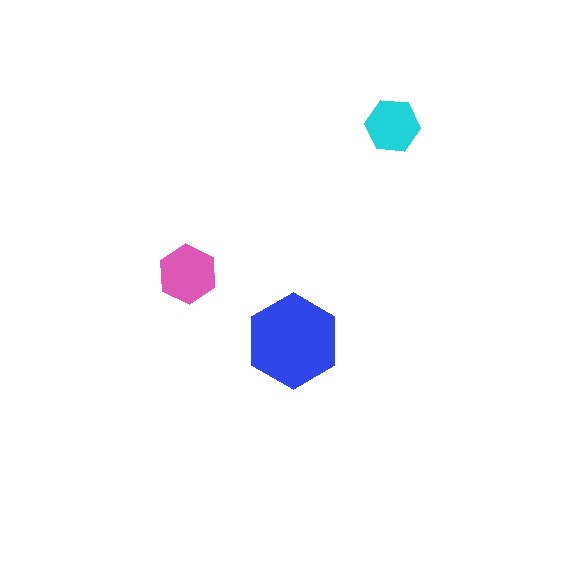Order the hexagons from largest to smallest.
the blue one, the pink one, the cyan one.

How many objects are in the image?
There are 3 objects in the image.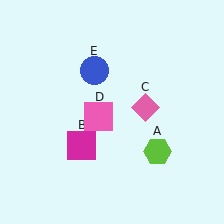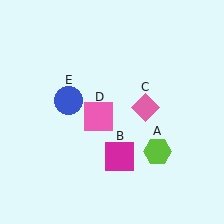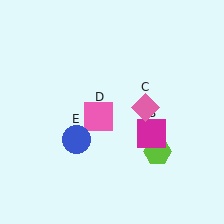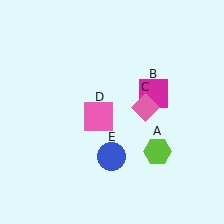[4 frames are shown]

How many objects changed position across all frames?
2 objects changed position: magenta square (object B), blue circle (object E).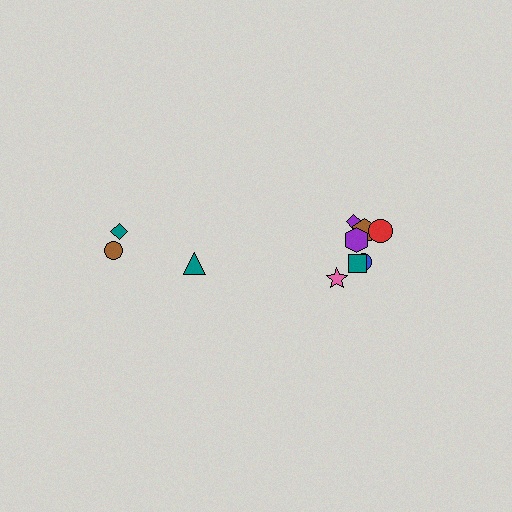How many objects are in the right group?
There are 7 objects.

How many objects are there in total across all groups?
There are 10 objects.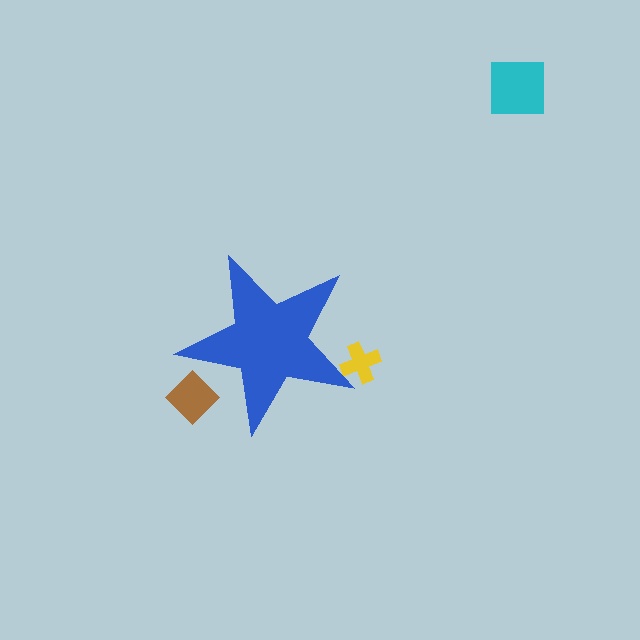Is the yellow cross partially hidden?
Yes, the yellow cross is partially hidden behind the blue star.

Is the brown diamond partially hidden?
Yes, the brown diamond is partially hidden behind the blue star.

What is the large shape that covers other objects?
A blue star.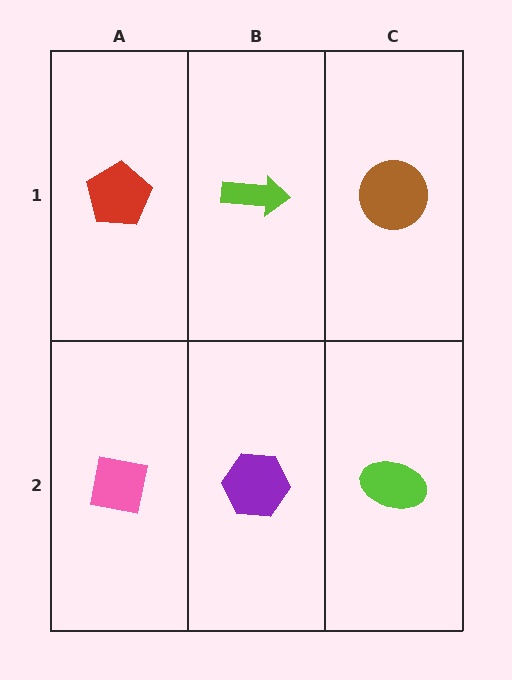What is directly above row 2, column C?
A brown circle.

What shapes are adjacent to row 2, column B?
A lime arrow (row 1, column B), a pink square (row 2, column A), a lime ellipse (row 2, column C).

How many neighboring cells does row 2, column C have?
2.